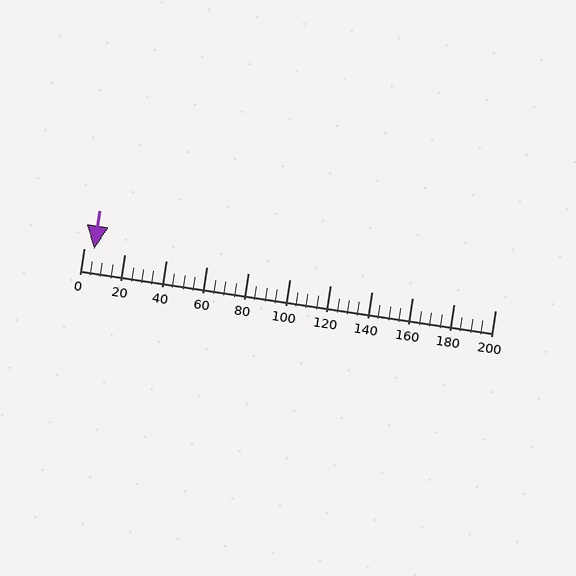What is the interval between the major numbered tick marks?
The major tick marks are spaced 20 units apart.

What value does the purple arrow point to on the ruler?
The purple arrow points to approximately 5.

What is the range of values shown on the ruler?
The ruler shows values from 0 to 200.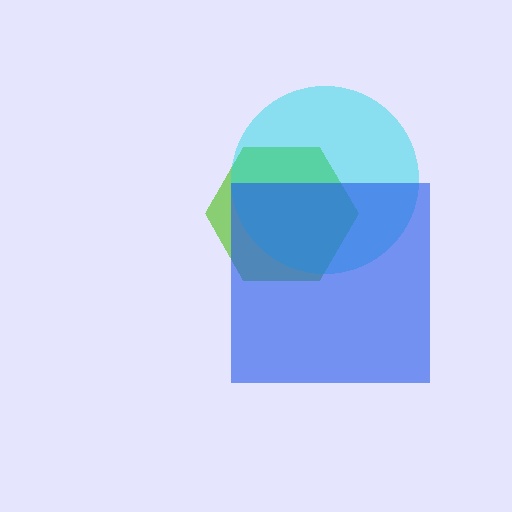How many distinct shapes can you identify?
There are 3 distinct shapes: a lime hexagon, a cyan circle, a blue square.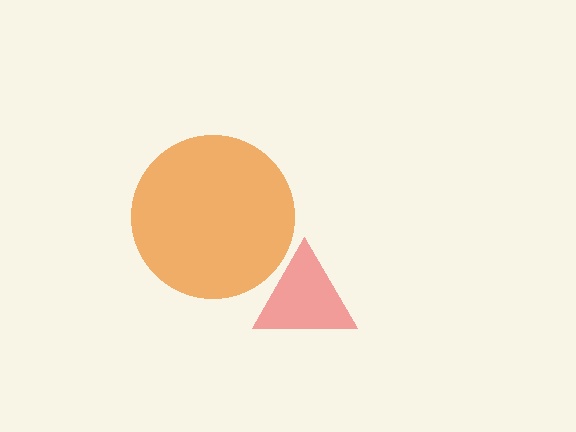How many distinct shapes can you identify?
There are 2 distinct shapes: an orange circle, a red triangle.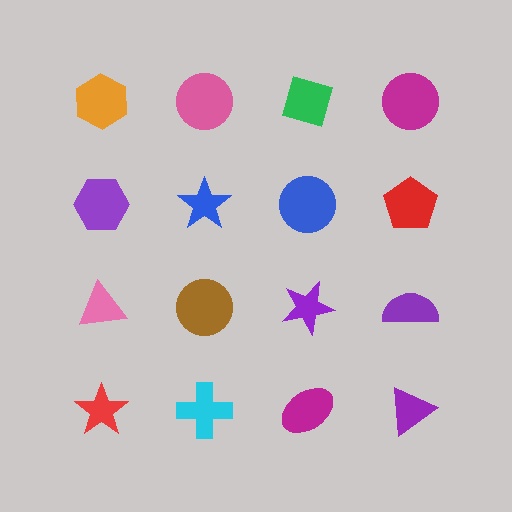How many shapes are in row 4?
4 shapes.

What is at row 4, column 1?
A red star.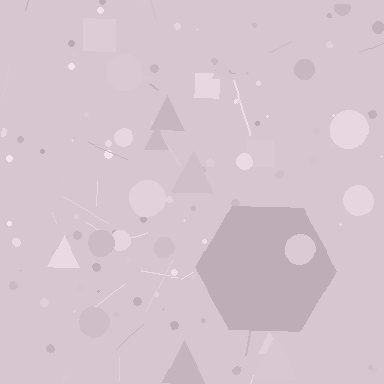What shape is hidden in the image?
A hexagon is hidden in the image.